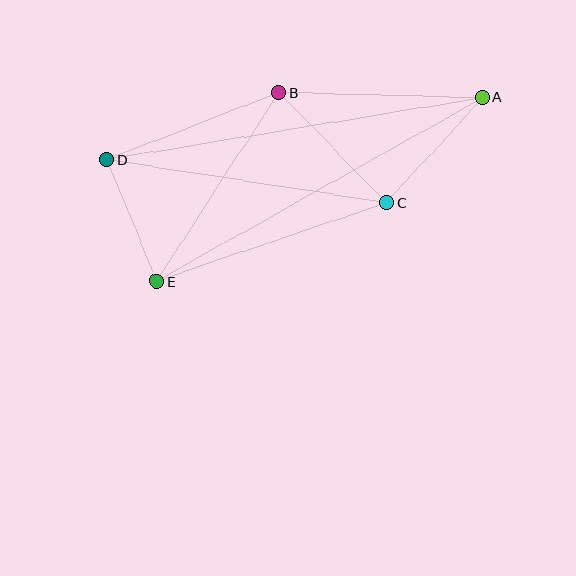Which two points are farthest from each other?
Points A and D are farthest from each other.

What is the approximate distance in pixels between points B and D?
The distance between B and D is approximately 185 pixels.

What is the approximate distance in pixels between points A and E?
The distance between A and E is approximately 374 pixels.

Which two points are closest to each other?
Points D and E are closest to each other.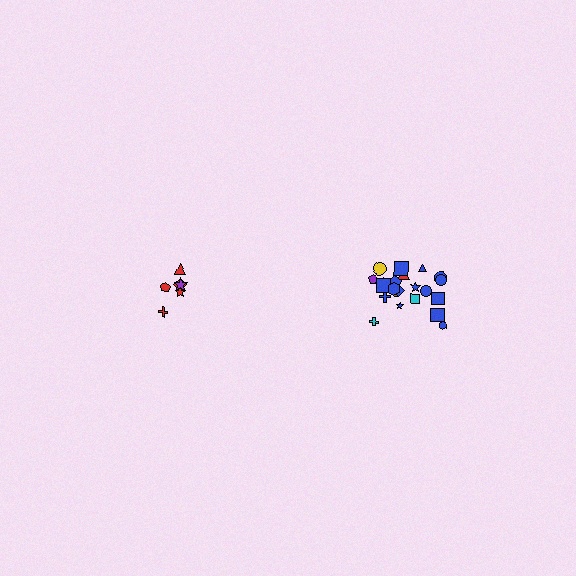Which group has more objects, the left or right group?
The right group.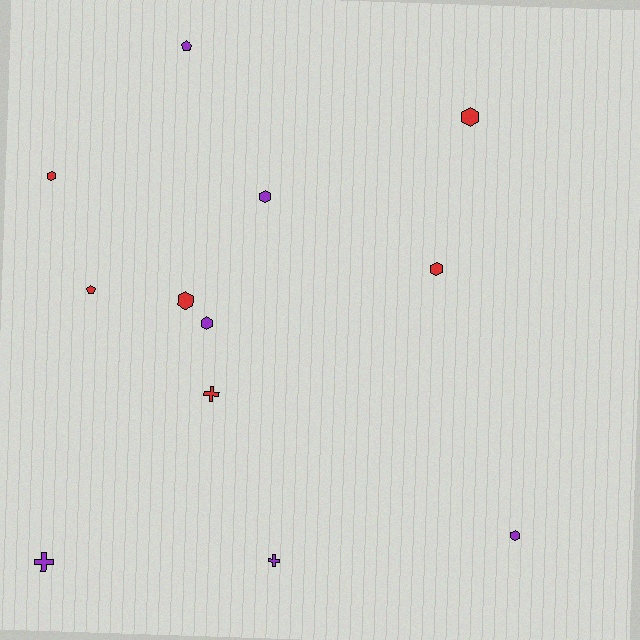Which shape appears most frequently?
Hexagon, with 7 objects.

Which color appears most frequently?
Red, with 6 objects.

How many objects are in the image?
There are 12 objects.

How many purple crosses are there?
There are 2 purple crosses.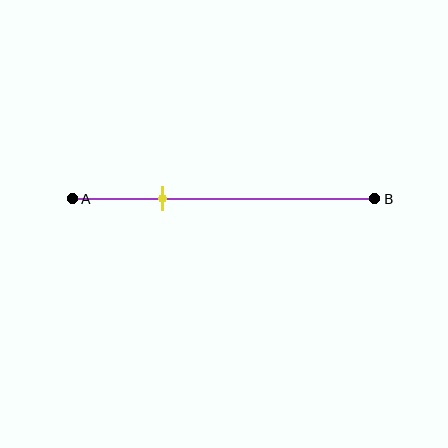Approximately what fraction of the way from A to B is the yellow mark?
The yellow mark is approximately 30% of the way from A to B.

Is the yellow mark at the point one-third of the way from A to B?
No, the mark is at about 30% from A, not at the 33% one-third point.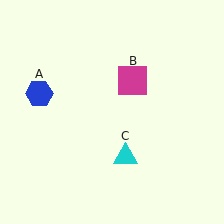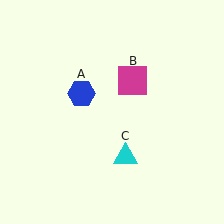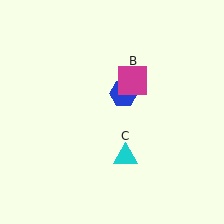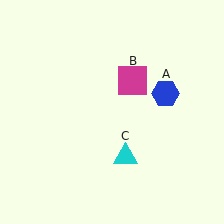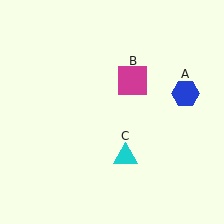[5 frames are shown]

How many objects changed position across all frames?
1 object changed position: blue hexagon (object A).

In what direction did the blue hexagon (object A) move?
The blue hexagon (object A) moved right.